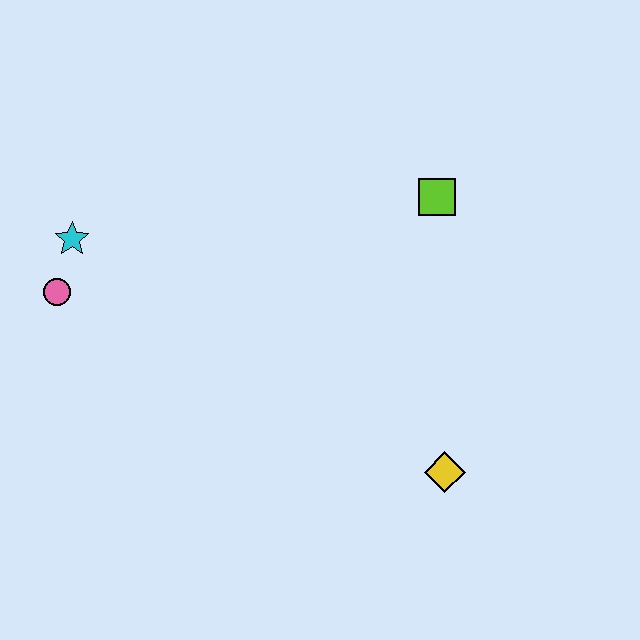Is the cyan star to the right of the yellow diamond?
No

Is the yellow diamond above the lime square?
No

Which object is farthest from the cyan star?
The yellow diamond is farthest from the cyan star.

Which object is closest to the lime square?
The yellow diamond is closest to the lime square.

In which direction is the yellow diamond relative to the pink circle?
The yellow diamond is to the right of the pink circle.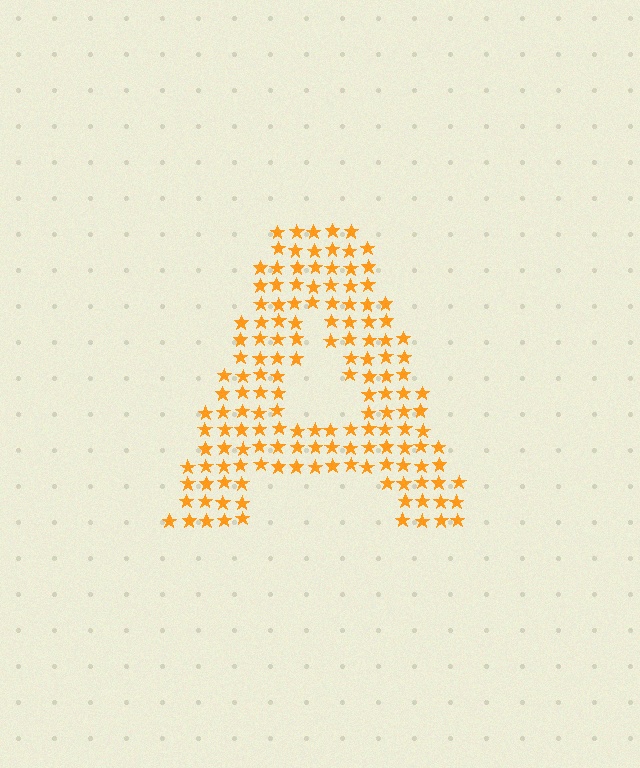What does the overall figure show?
The overall figure shows the letter A.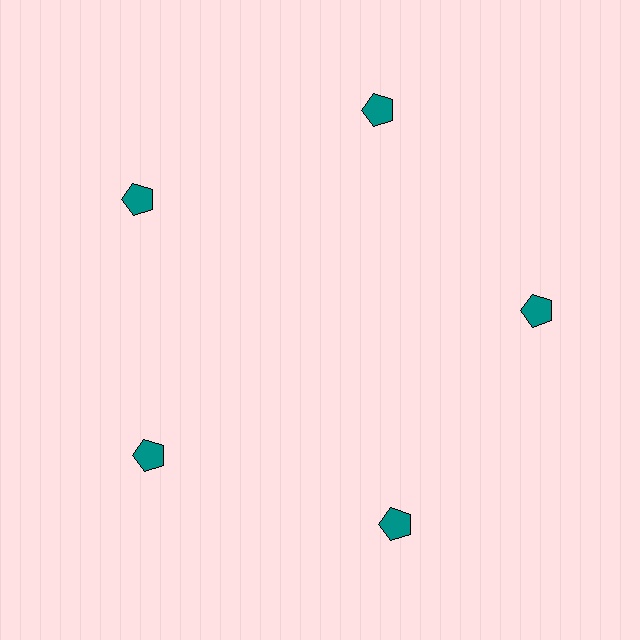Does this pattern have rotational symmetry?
Yes, this pattern has 5-fold rotational symmetry. It looks the same after rotating 72 degrees around the center.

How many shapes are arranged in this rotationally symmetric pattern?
There are 5 shapes, arranged in 5 groups of 1.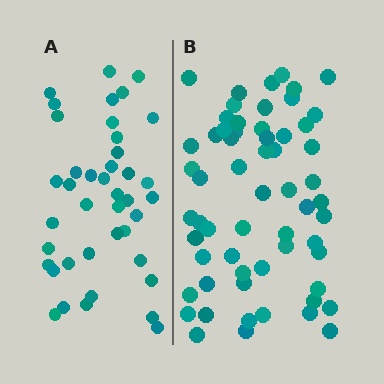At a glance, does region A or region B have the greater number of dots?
Region B (the right region) has more dots.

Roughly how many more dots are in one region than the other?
Region B has approximately 20 more dots than region A.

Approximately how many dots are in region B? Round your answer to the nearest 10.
About 60 dots.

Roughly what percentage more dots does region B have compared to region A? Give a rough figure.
About 45% more.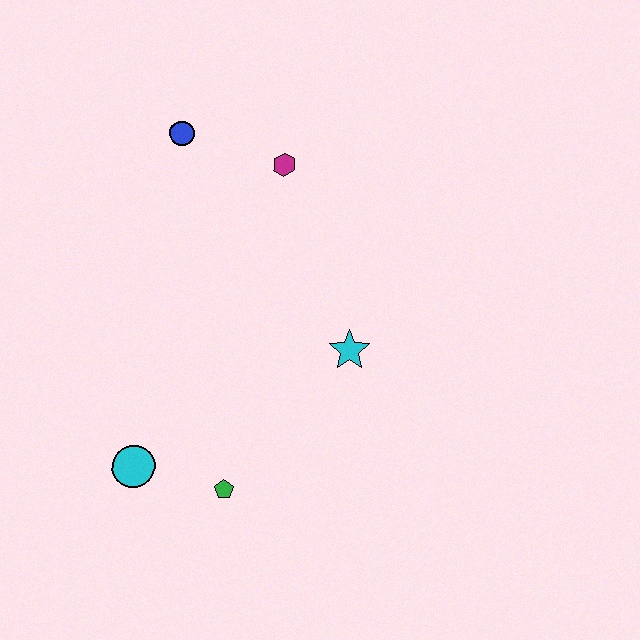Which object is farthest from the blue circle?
The green pentagon is farthest from the blue circle.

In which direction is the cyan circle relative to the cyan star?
The cyan circle is to the left of the cyan star.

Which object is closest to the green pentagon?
The cyan circle is closest to the green pentagon.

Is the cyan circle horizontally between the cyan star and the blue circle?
No